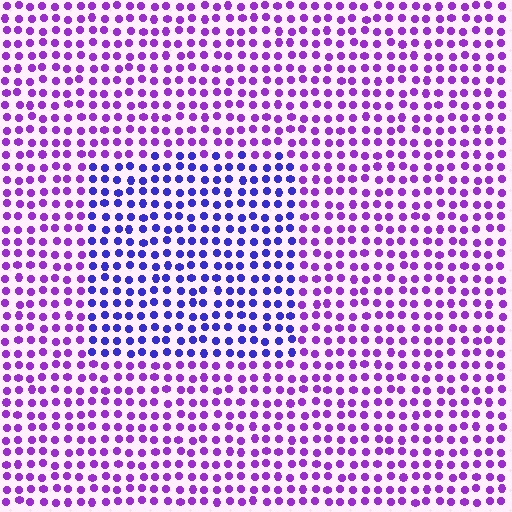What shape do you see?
I see a rectangle.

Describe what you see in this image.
The image is filled with small purple elements in a uniform arrangement. A rectangle-shaped region is visible where the elements are tinted to a slightly different hue, forming a subtle color boundary.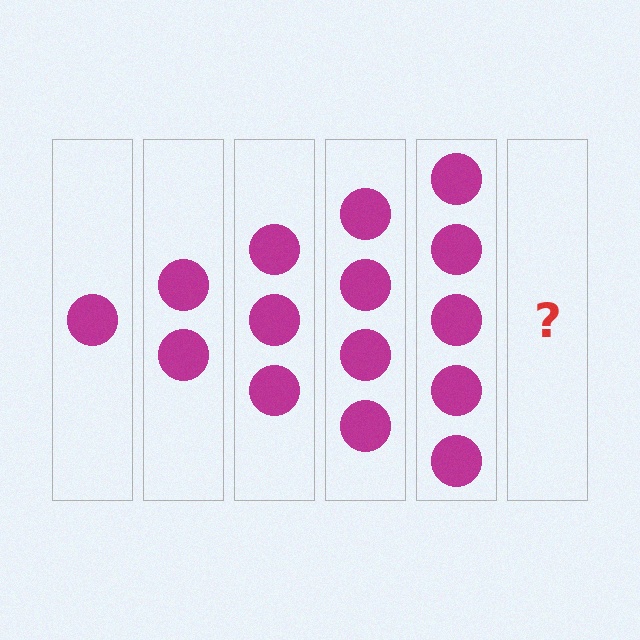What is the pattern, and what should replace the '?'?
The pattern is that each step adds one more circle. The '?' should be 6 circles.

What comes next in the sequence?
The next element should be 6 circles.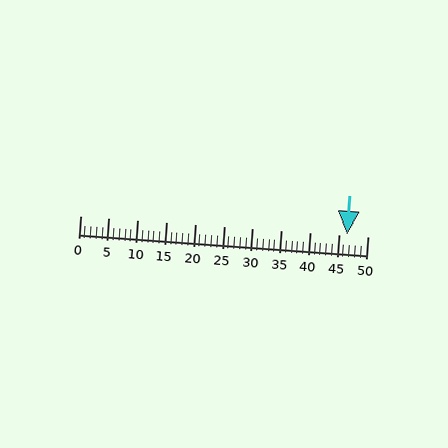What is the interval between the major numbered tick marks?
The major tick marks are spaced 5 units apart.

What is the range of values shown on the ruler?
The ruler shows values from 0 to 50.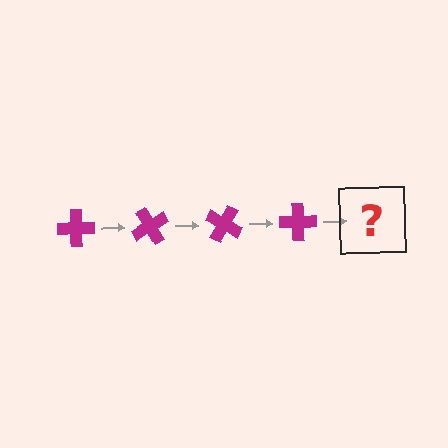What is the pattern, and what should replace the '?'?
The pattern is that the cross rotates 60 degrees each step. The '?' should be a magenta cross rotated 240 degrees.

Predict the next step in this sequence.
The next step is a magenta cross rotated 240 degrees.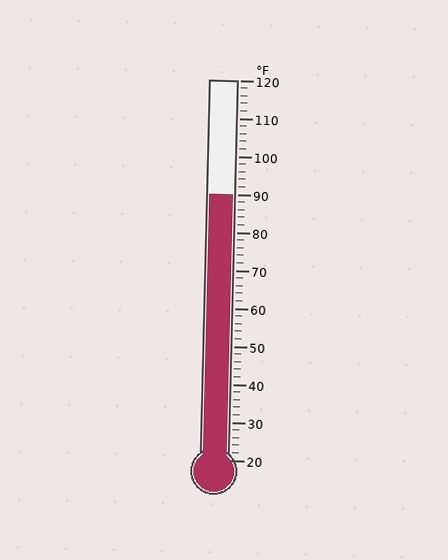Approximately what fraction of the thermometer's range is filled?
The thermometer is filled to approximately 70% of its range.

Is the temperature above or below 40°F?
The temperature is above 40°F.